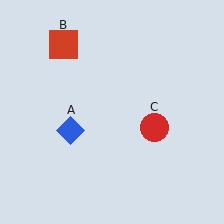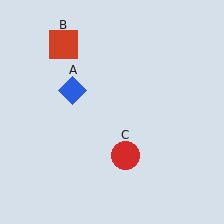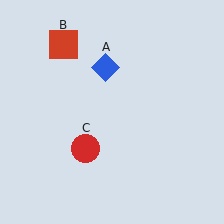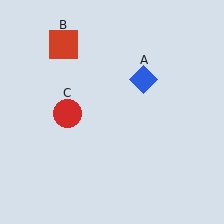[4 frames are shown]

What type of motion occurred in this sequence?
The blue diamond (object A), red circle (object C) rotated clockwise around the center of the scene.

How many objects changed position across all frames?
2 objects changed position: blue diamond (object A), red circle (object C).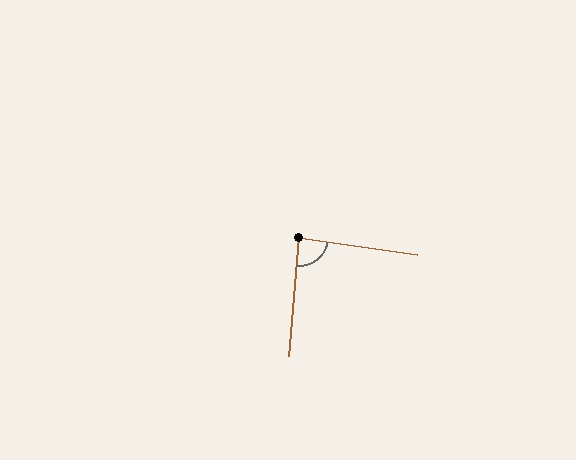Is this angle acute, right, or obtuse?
It is approximately a right angle.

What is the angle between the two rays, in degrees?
Approximately 87 degrees.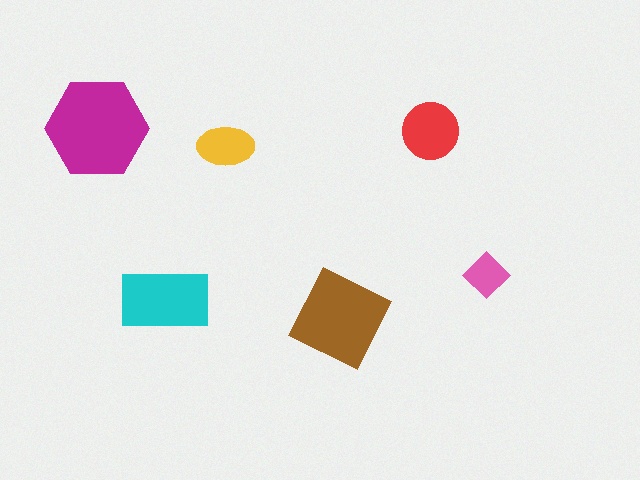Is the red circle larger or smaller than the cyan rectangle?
Smaller.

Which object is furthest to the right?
The pink diamond is rightmost.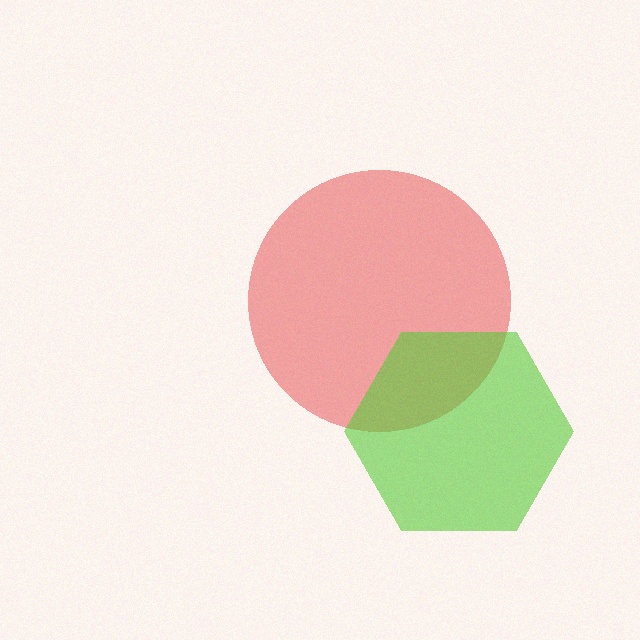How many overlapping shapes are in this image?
There are 2 overlapping shapes in the image.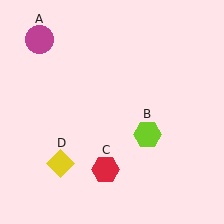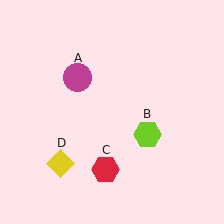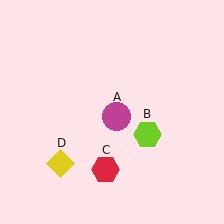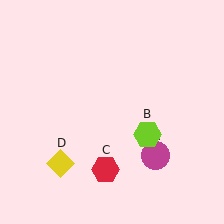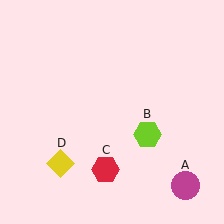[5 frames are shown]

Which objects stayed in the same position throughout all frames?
Lime hexagon (object B) and red hexagon (object C) and yellow diamond (object D) remained stationary.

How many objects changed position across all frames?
1 object changed position: magenta circle (object A).